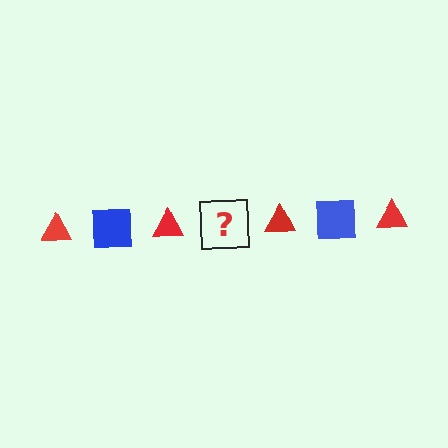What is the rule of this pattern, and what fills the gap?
The rule is that the pattern alternates between red triangle and blue square. The gap should be filled with a blue square.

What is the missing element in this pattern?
The missing element is a blue square.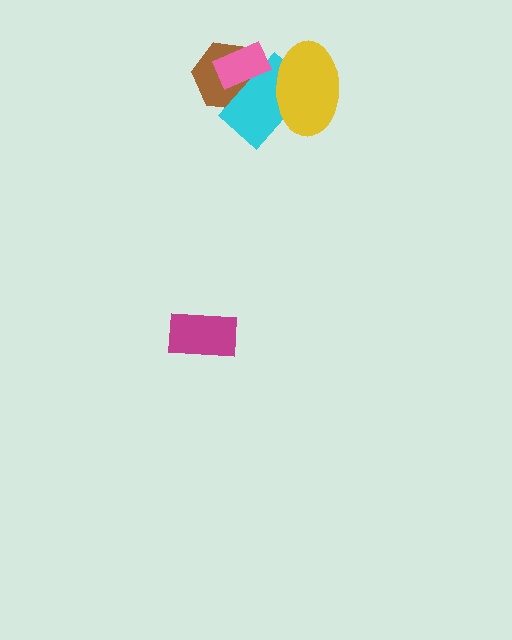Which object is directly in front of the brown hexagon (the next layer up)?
The cyan rectangle is directly in front of the brown hexagon.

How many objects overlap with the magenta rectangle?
0 objects overlap with the magenta rectangle.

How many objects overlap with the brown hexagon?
2 objects overlap with the brown hexagon.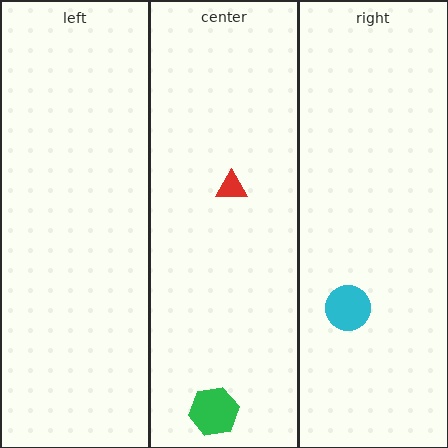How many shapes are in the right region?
1.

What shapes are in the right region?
The cyan circle.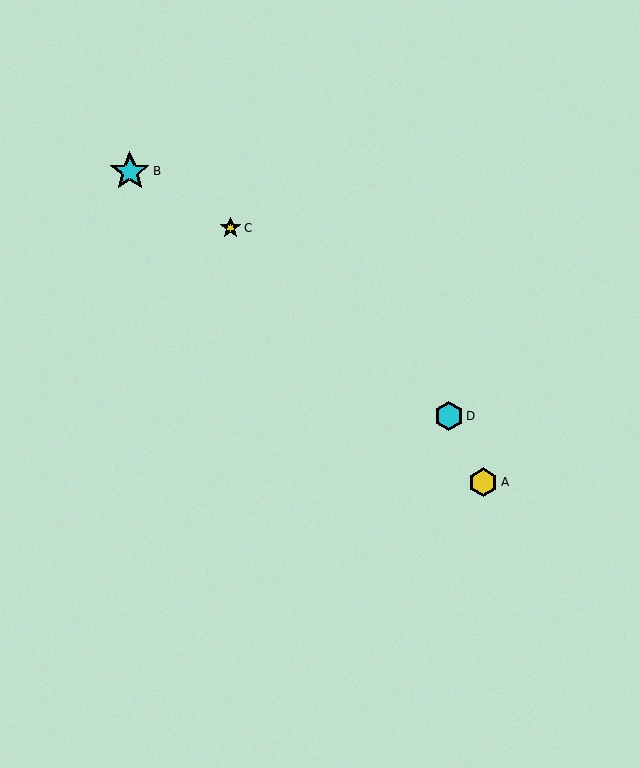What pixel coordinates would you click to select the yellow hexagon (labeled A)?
Click at (483, 482) to select the yellow hexagon A.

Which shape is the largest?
The cyan star (labeled B) is the largest.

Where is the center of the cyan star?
The center of the cyan star is at (130, 171).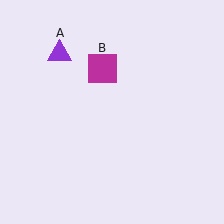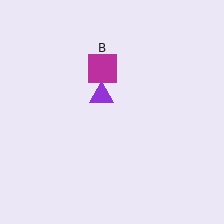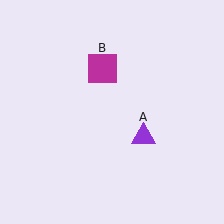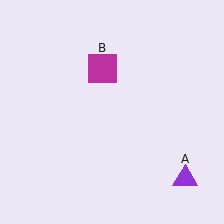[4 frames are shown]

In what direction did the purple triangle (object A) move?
The purple triangle (object A) moved down and to the right.